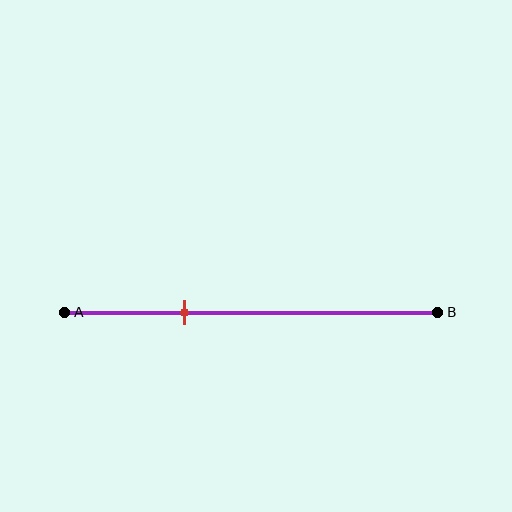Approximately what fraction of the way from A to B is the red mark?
The red mark is approximately 30% of the way from A to B.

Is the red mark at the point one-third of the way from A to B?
Yes, the mark is approximately at the one-third point.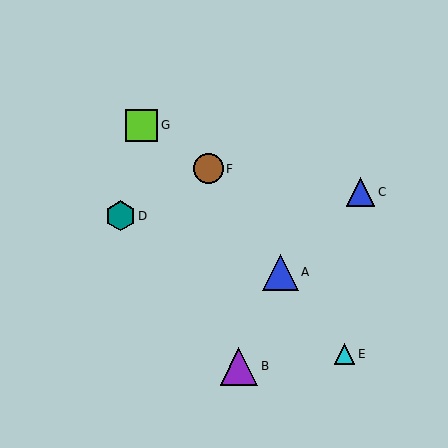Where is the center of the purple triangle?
The center of the purple triangle is at (239, 366).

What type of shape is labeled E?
Shape E is a cyan triangle.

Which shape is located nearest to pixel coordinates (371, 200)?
The blue triangle (labeled C) at (361, 192) is nearest to that location.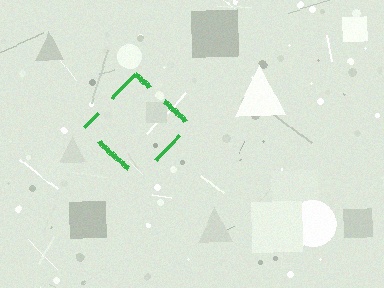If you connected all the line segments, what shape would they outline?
They would outline a diamond.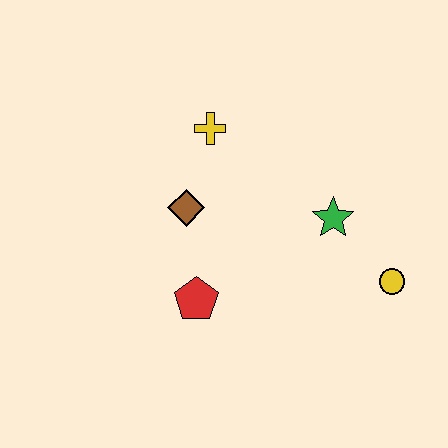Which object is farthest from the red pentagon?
The yellow circle is farthest from the red pentagon.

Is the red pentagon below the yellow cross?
Yes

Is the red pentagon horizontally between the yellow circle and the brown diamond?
Yes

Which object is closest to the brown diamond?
The yellow cross is closest to the brown diamond.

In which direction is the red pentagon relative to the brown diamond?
The red pentagon is below the brown diamond.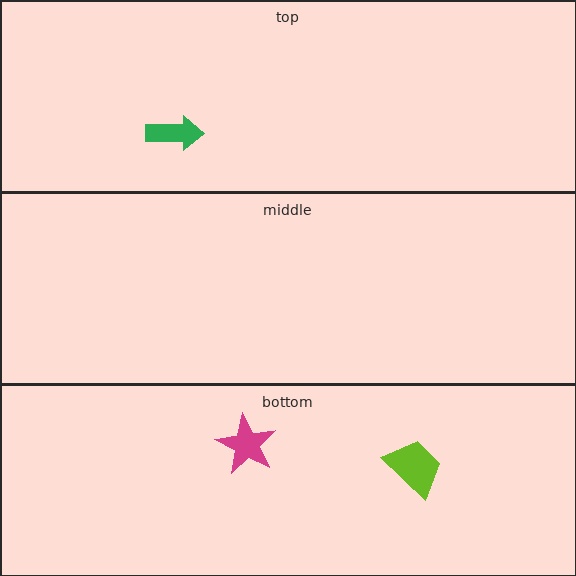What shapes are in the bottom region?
The magenta star, the lime trapezoid.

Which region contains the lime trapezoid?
The bottom region.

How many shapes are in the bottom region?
2.